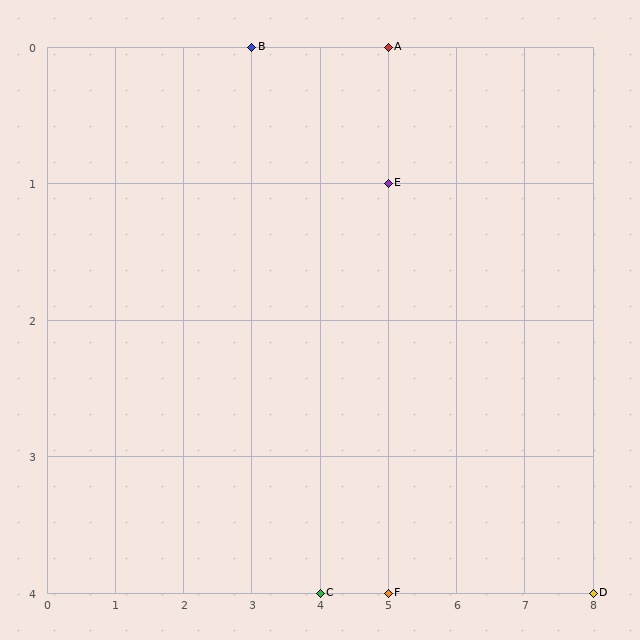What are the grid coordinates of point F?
Point F is at grid coordinates (5, 4).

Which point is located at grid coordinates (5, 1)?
Point E is at (5, 1).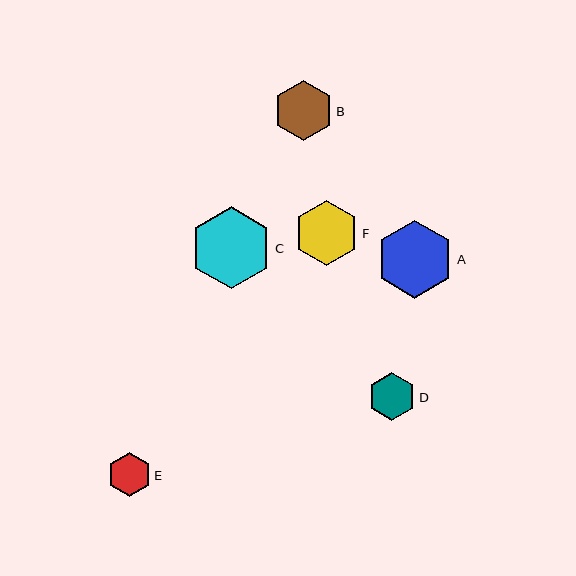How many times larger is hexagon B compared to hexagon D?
Hexagon B is approximately 1.2 times the size of hexagon D.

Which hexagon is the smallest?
Hexagon E is the smallest with a size of approximately 44 pixels.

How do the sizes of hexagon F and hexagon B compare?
Hexagon F and hexagon B are approximately the same size.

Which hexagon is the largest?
Hexagon C is the largest with a size of approximately 82 pixels.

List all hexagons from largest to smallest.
From largest to smallest: C, A, F, B, D, E.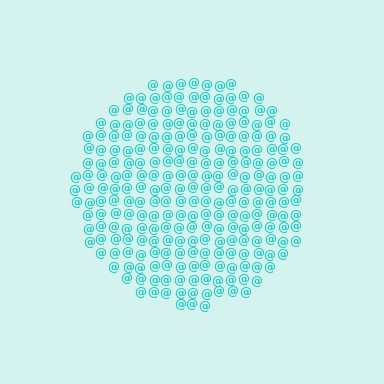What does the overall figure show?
The overall figure shows a circle.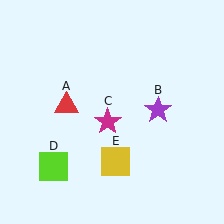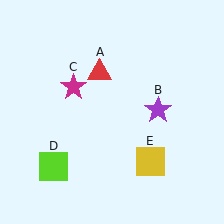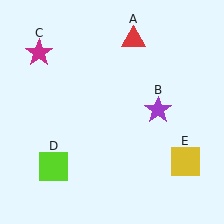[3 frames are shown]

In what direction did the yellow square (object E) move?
The yellow square (object E) moved right.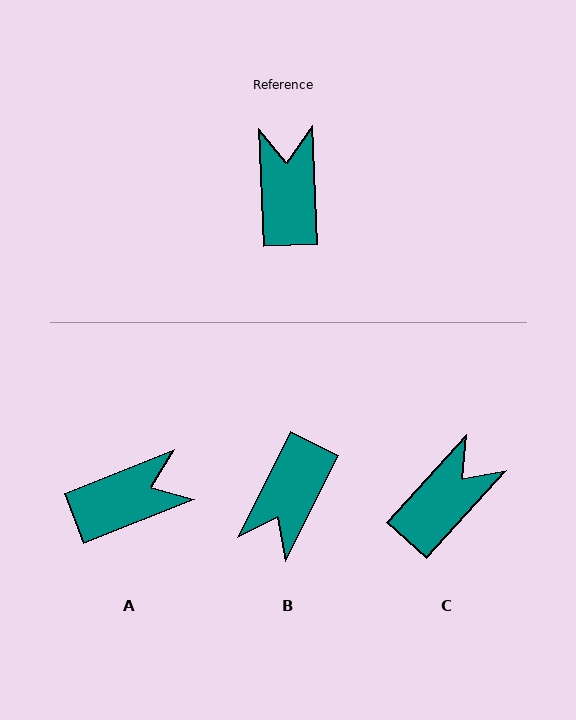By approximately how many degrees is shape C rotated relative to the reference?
Approximately 45 degrees clockwise.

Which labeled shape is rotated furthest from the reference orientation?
B, about 151 degrees away.